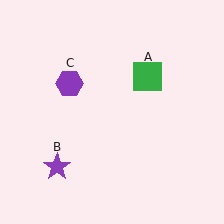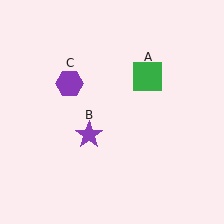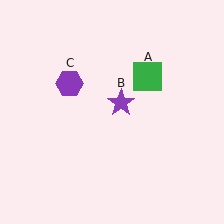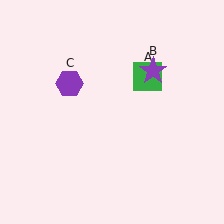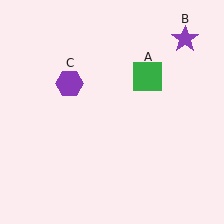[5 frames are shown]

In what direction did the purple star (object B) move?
The purple star (object B) moved up and to the right.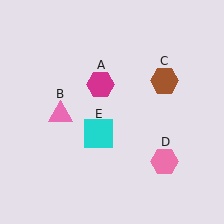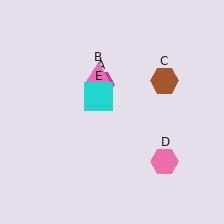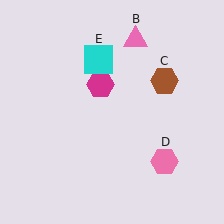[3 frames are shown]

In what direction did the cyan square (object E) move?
The cyan square (object E) moved up.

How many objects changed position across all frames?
2 objects changed position: pink triangle (object B), cyan square (object E).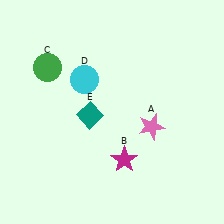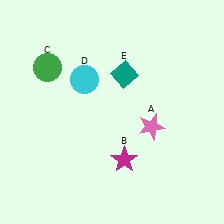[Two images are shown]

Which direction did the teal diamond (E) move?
The teal diamond (E) moved up.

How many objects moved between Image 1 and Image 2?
1 object moved between the two images.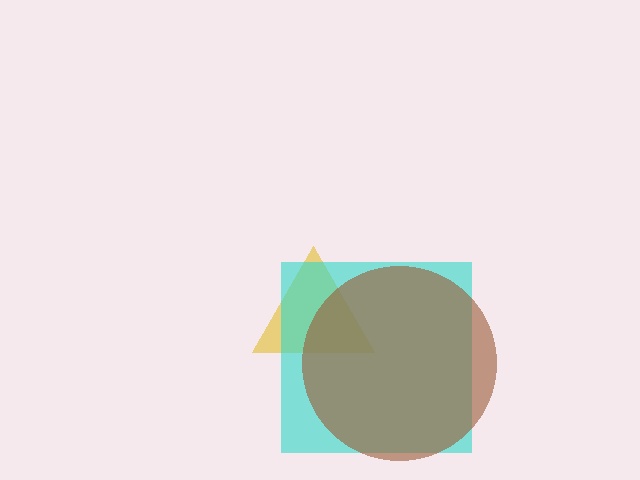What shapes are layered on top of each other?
The layered shapes are: a yellow triangle, a cyan square, a brown circle.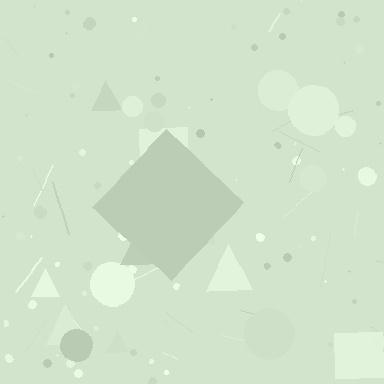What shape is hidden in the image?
A diamond is hidden in the image.